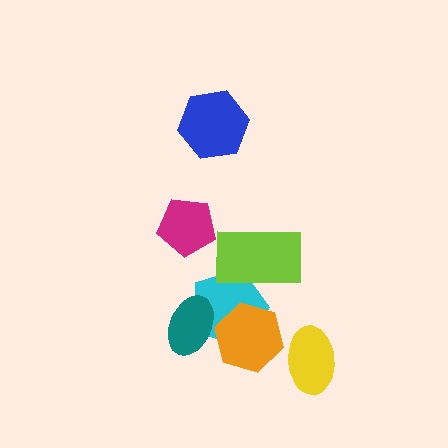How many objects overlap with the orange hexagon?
2 objects overlap with the orange hexagon.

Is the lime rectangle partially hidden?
No, no other shape covers it.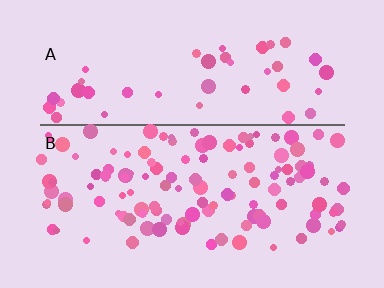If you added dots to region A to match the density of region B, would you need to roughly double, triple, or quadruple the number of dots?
Approximately triple.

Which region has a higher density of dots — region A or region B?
B (the bottom).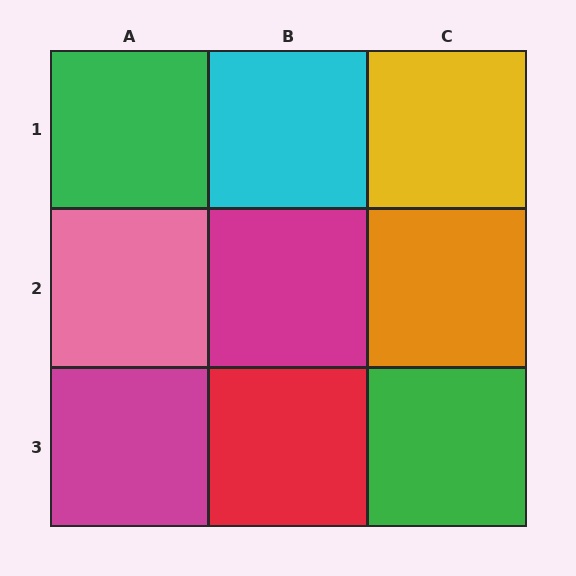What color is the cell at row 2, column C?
Orange.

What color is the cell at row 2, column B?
Magenta.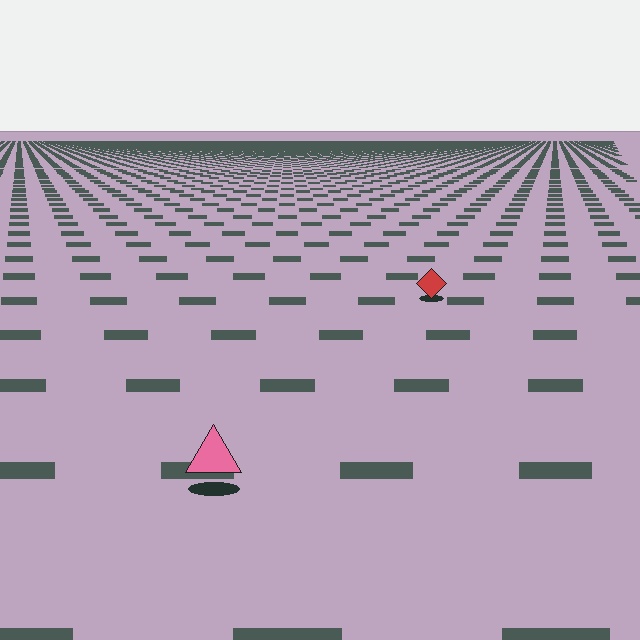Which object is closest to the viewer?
The pink triangle is closest. The texture marks near it are larger and more spread out.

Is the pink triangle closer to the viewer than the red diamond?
Yes. The pink triangle is closer — you can tell from the texture gradient: the ground texture is coarser near it.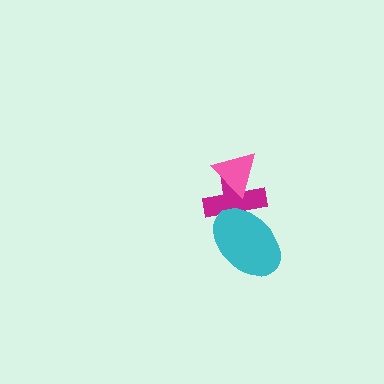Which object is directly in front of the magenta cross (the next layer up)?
The cyan ellipse is directly in front of the magenta cross.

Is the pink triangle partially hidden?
No, no other shape covers it.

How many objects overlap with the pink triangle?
1 object overlaps with the pink triangle.